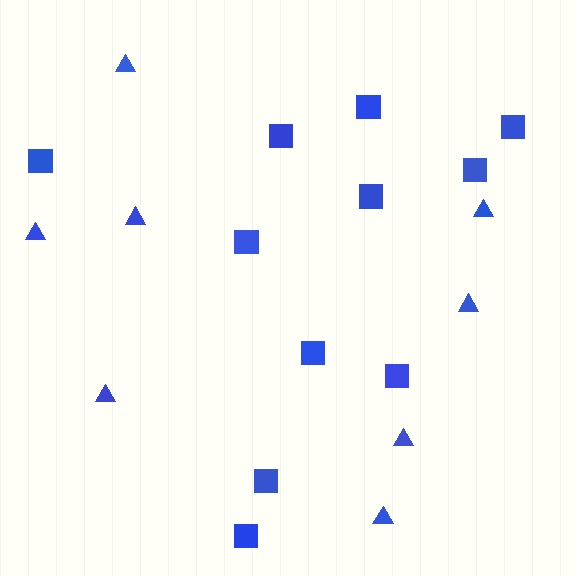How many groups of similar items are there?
There are 2 groups: one group of triangles (8) and one group of squares (11).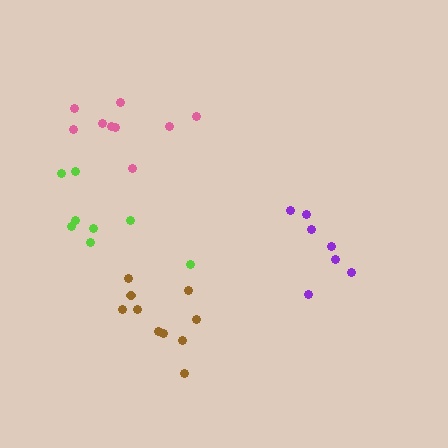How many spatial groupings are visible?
There are 4 spatial groupings.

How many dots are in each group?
Group 1: 7 dots, Group 2: 8 dots, Group 3: 10 dots, Group 4: 9 dots (34 total).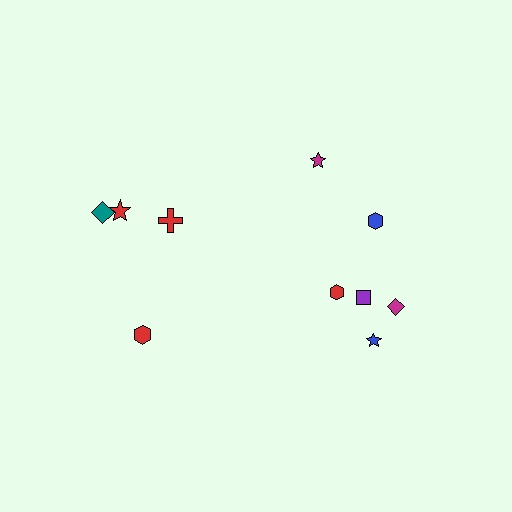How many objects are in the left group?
There are 4 objects.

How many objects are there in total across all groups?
There are 10 objects.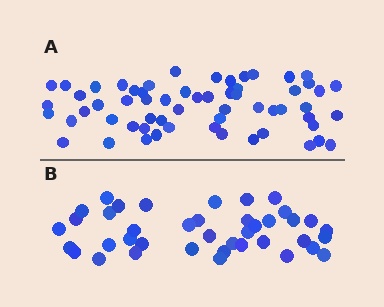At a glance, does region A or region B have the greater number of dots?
Region A (the top region) has more dots.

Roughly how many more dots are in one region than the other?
Region A has approximately 20 more dots than region B.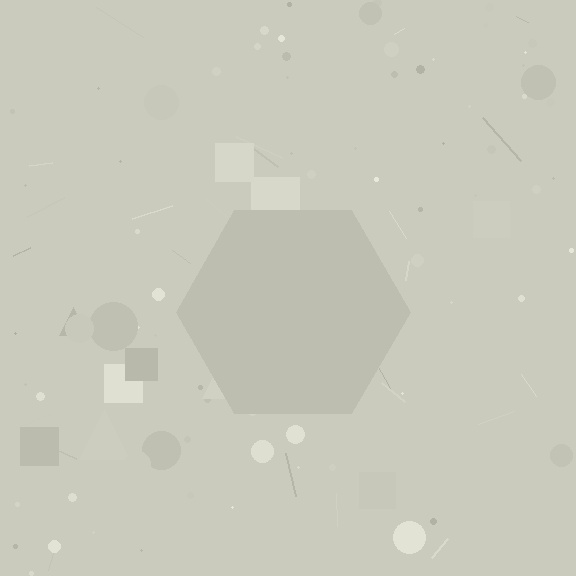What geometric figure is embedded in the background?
A hexagon is embedded in the background.